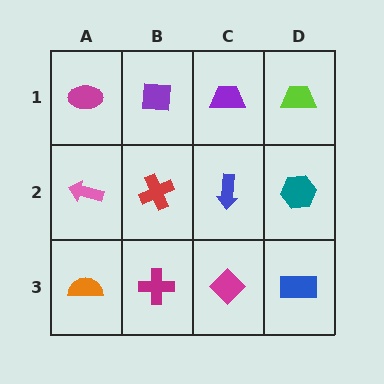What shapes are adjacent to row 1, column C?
A blue arrow (row 2, column C), a purple square (row 1, column B), a lime trapezoid (row 1, column D).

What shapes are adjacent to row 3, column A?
A pink arrow (row 2, column A), a magenta cross (row 3, column B).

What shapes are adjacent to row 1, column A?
A pink arrow (row 2, column A), a purple square (row 1, column B).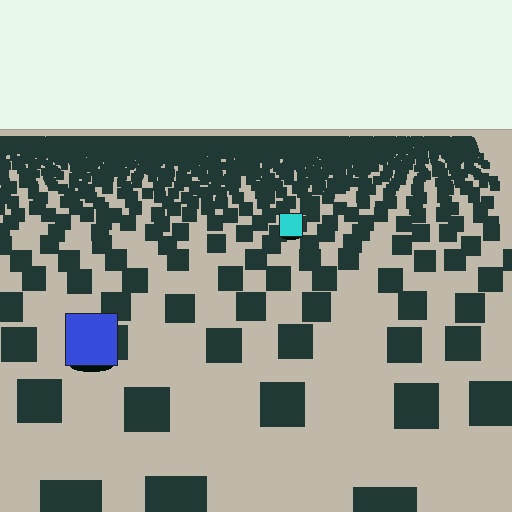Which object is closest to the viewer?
The blue square is closest. The texture marks near it are larger and more spread out.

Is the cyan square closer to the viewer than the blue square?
No. The blue square is closer — you can tell from the texture gradient: the ground texture is coarser near it.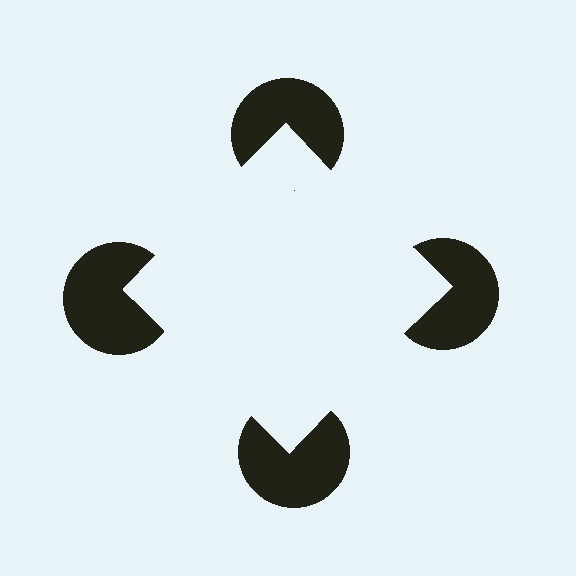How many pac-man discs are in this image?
There are 4 — one at each vertex of the illusory square.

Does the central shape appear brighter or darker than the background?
It typically appears slightly brighter than the background, even though no actual brightness change is drawn.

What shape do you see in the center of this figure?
An illusory square — its edges are inferred from the aligned wedge cuts in the pac-man discs, not physically drawn.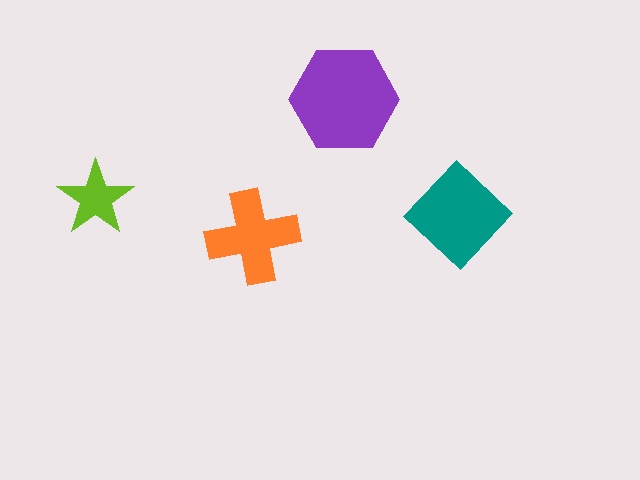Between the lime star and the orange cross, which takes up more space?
The orange cross.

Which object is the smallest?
The lime star.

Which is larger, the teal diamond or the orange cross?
The teal diamond.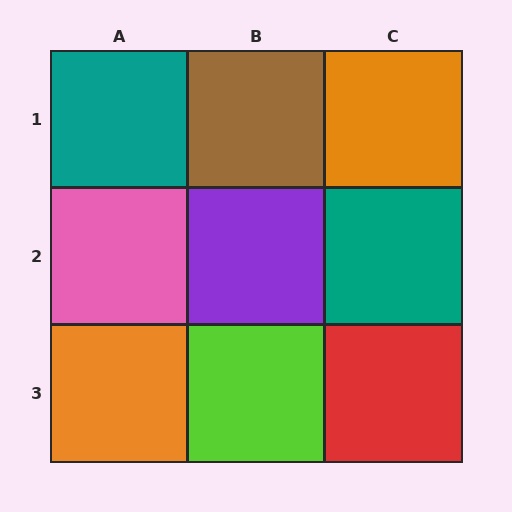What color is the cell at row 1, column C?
Orange.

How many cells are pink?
1 cell is pink.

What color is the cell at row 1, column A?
Teal.